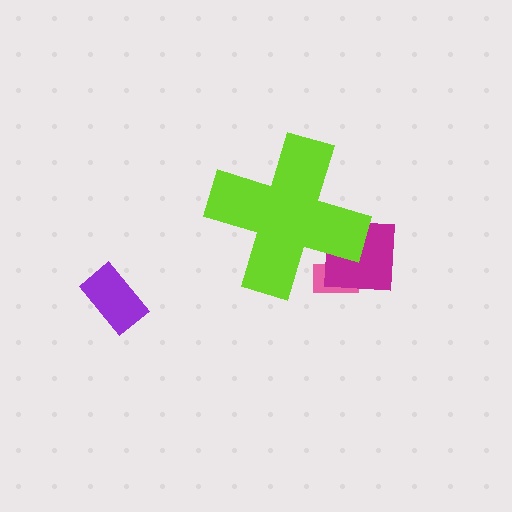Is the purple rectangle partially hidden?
No, the purple rectangle is fully visible.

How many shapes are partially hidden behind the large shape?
2 shapes are partially hidden.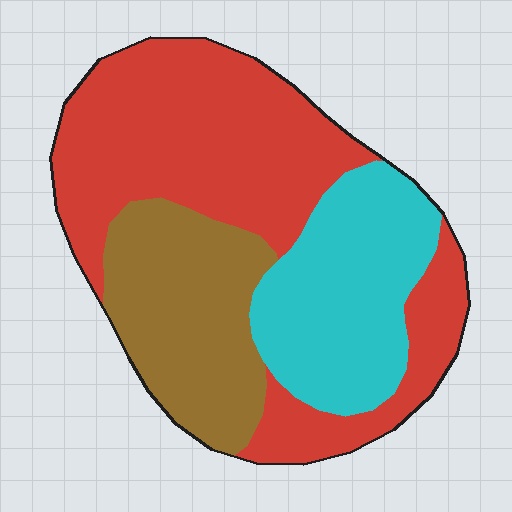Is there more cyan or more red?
Red.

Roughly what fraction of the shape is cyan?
Cyan takes up about one quarter (1/4) of the shape.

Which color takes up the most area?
Red, at roughly 50%.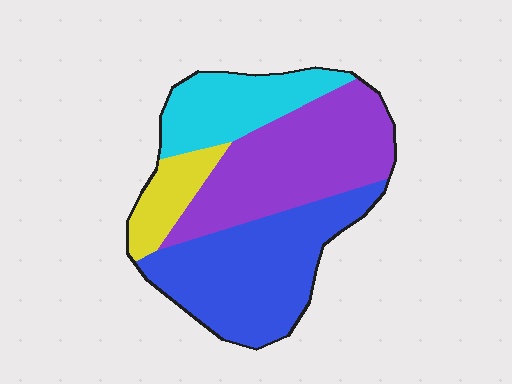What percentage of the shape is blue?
Blue covers around 35% of the shape.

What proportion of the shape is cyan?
Cyan takes up about one fifth (1/5) of the shape.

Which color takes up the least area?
Yellow, at roughly 10%.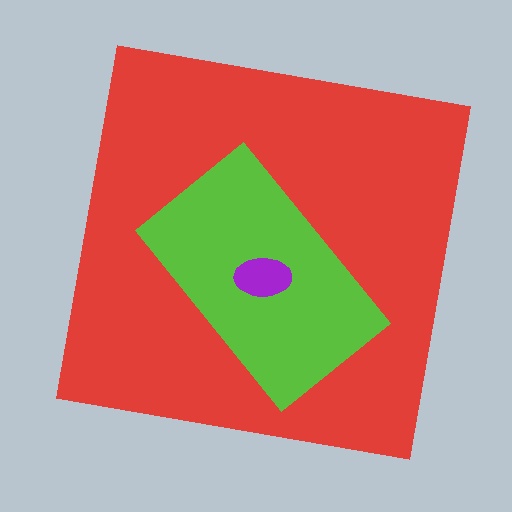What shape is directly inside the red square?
The lime rectangle.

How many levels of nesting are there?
3.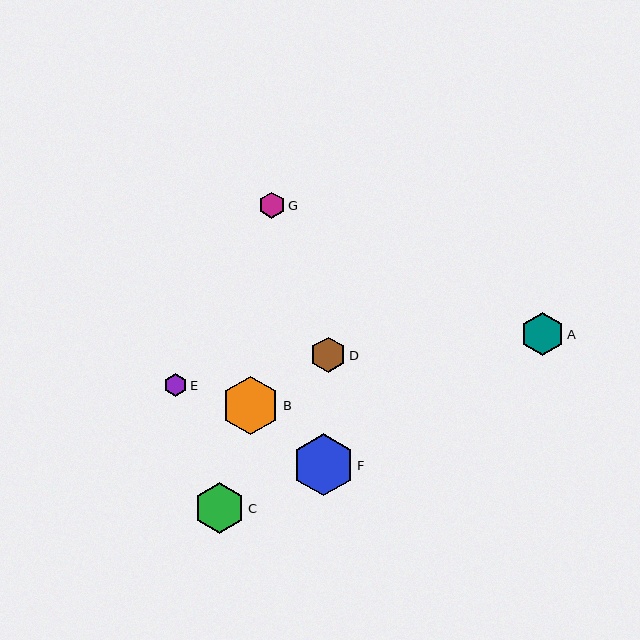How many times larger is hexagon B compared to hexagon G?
Hexagon B is approximately 2.2 times the size of hexagon G.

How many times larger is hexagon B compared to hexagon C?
Hexagon B is approximately 1.1 times the size of hexagon C.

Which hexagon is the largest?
Hexagon F is the largest with a size of approximately 62 pixels.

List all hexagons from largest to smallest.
From largest to smallest: F, B, C, A, D, G, E.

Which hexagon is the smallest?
Hexagon E is the smallest with a size of approximately 24 pixels.